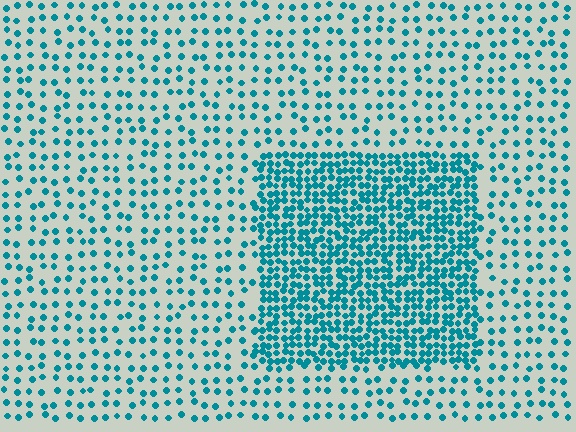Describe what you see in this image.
The image contains small teal elements arranged at two different densities. A rectangle-shaped region is visible where the elements are more densely packed than the surrounding area.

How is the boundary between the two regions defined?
The boundary is defined by a change in element density (approximately 2.7x ratio). All elements are the same color, size, and shape.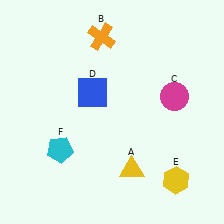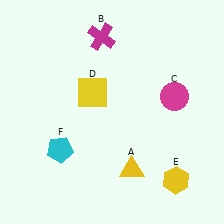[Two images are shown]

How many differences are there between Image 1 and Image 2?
There are 2 differences between the two images.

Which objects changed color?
B changed from orange to magenta. D changed from blue to yellow.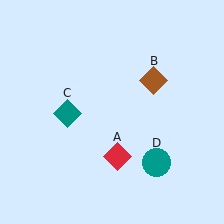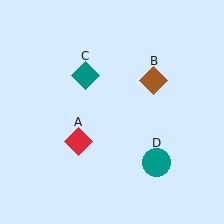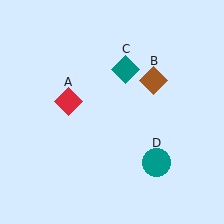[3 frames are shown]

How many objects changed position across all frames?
2 objects changed position: red diamond (object A), teal diamond (object C).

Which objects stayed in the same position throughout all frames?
Brown diamond (object B) and teal circle (object D) remained stationary.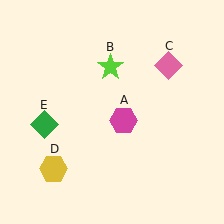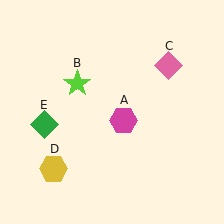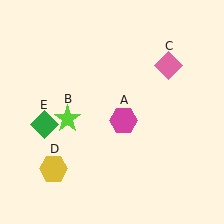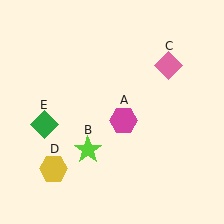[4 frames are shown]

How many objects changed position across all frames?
1 object changed position: lime star (object B).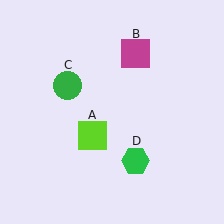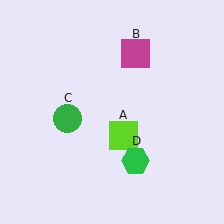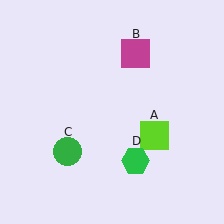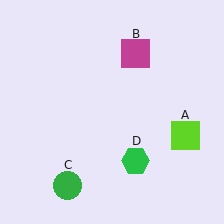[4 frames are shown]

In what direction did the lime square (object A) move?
The lime square (object A) moved right.